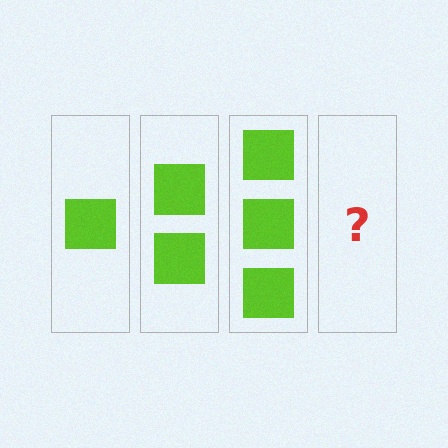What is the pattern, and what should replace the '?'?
The pattern is that each step adds one more square. The '?' should be 4 squares.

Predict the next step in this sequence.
The next step is 4 squares.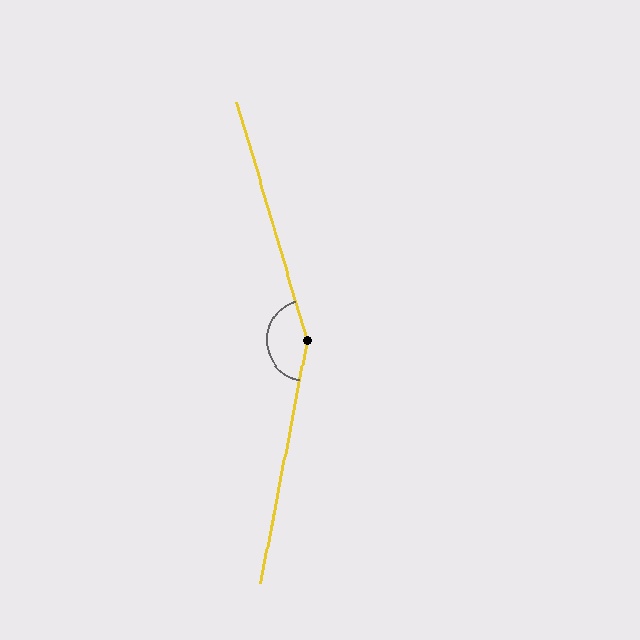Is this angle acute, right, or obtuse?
It is obtuse.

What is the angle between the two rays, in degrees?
Approximately 153 degrees.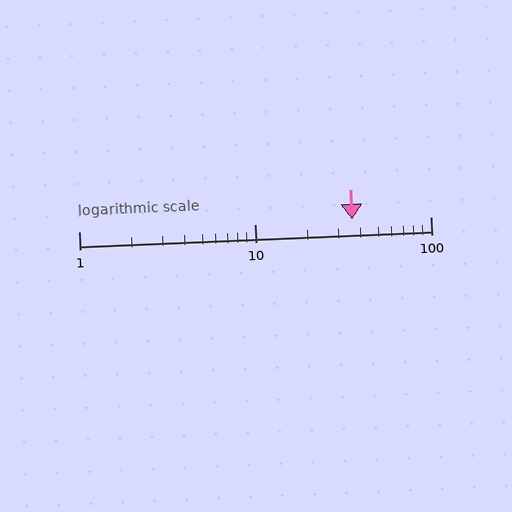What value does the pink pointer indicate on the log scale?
The pointer indicates approximately 36.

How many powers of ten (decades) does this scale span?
The scale spans 2 decades, from 1 to 100.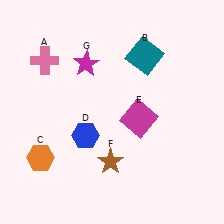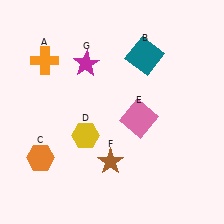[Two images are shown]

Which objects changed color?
A changed from pink to orange. D changed from blue to yellow. E changed from magenta to pink.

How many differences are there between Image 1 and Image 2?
There are 3 differences between the two images.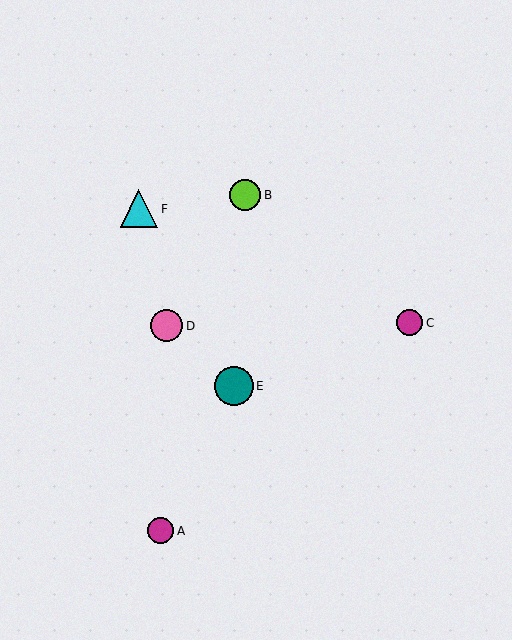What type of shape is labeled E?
Shape E is a teal circle.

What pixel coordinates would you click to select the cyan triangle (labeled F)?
Click at (139, 209) to select the cyan triangle F.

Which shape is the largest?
The teal circle (labeled E) is the largest.